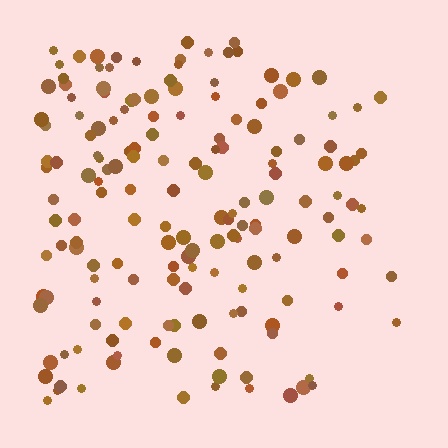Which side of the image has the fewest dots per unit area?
The right.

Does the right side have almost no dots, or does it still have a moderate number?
Still a moderate number, just noticeably fewer than the left.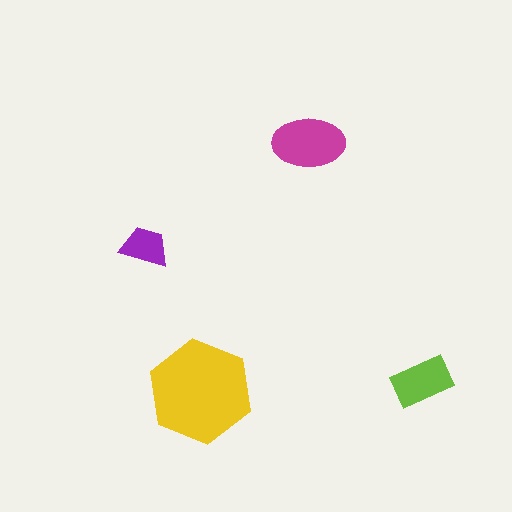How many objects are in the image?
There are 4 objects in the image.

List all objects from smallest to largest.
The purple trapezoid, the lime rectangle, the magenta ellipse, the yellow hexagon.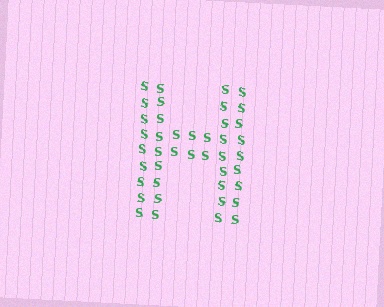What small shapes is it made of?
It is made of small letter S's.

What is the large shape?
The large shape is the letter H.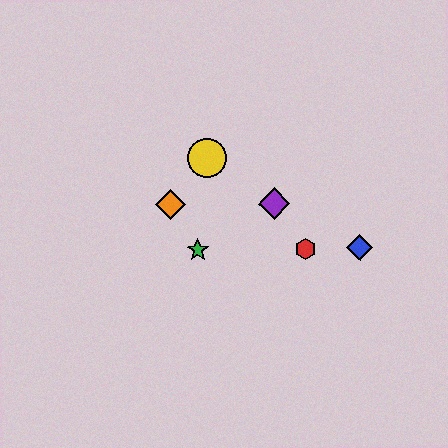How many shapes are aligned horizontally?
3 shapes (the red hexagon, the blue diamond, the green star) are aligned horizontally.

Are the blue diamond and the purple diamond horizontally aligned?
No, the blue diamond is at y≈248 and the purple diamond is at y≈204.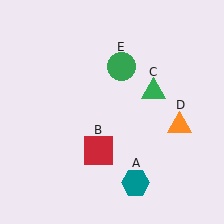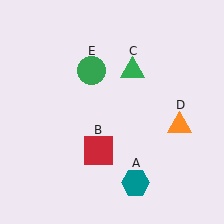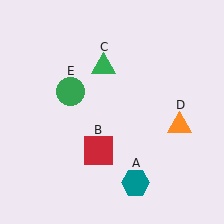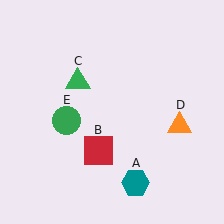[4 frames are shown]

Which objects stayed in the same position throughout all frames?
Teal hexagon (object A) and red square (object B) and orange triangle (object D) remained stationary.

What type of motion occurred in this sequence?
The green triangle (object C), green circle (object E) rotated counterclockwise around the center of the scene.